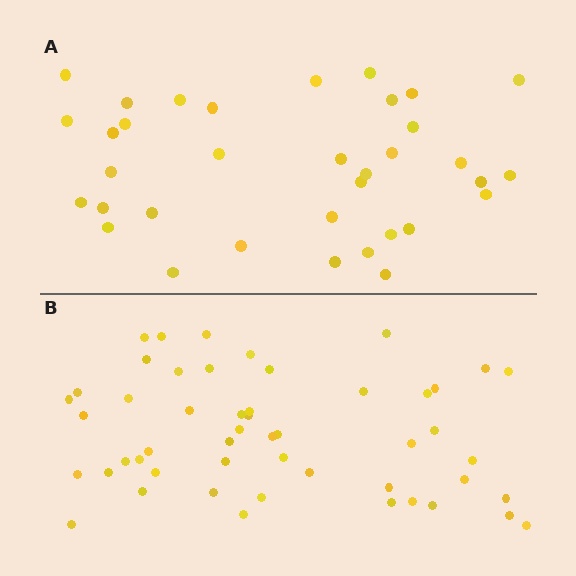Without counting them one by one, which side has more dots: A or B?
Region B (the bottom region) has more dots.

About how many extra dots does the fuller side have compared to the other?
Region B has approximately 15 more dots than region A.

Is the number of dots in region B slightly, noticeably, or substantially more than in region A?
Region B has substantially more. The ratio is roughly 1.5 to 1.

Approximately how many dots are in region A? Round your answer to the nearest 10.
About 40 dots. (The exact count is 35, which rounds to 40.)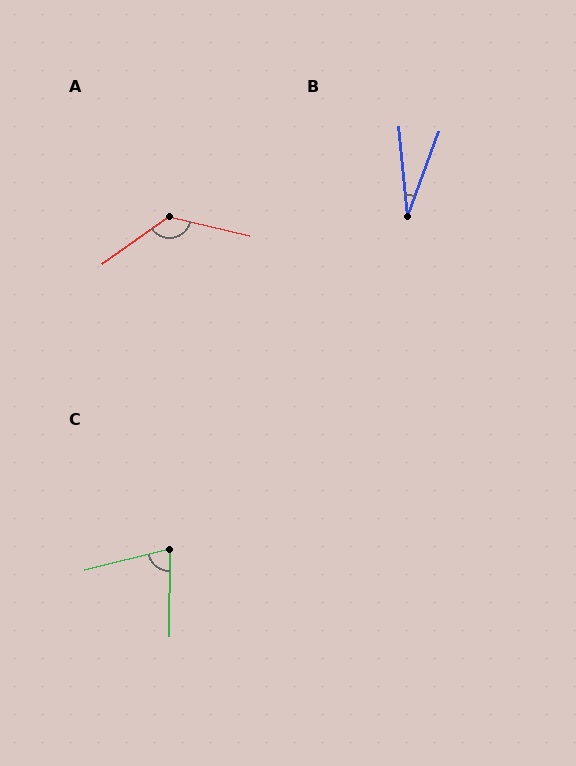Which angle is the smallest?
B, at approximately 25 degrees.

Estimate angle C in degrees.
Approximately 76 degrees.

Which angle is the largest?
A, at approximately 131 degrees.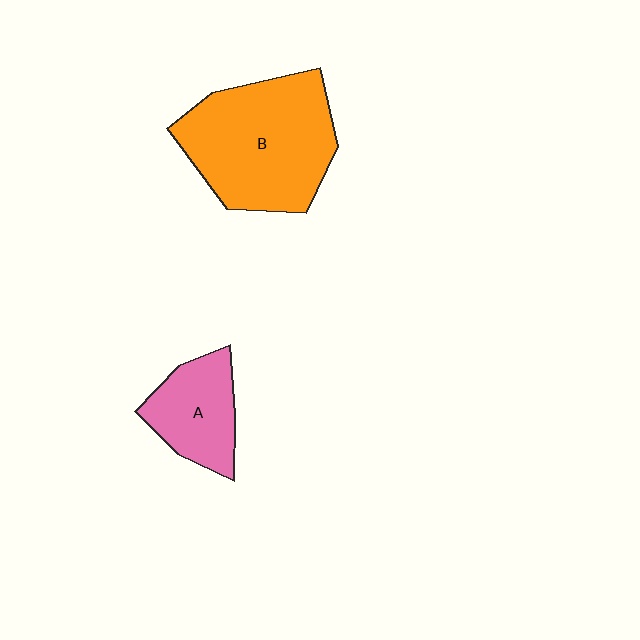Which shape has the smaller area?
Shape A (pink).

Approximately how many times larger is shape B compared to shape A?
Approximately 2.1 times.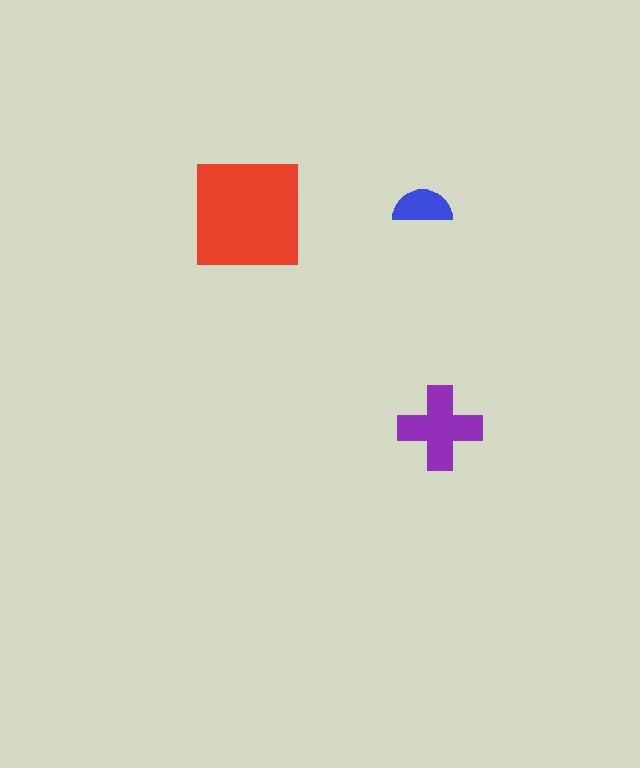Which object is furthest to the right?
The purple cross is rightmost.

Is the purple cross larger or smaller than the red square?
Smaller.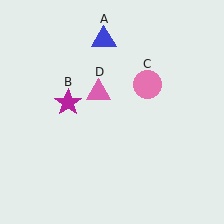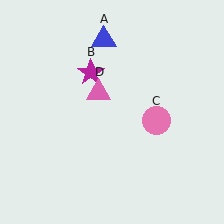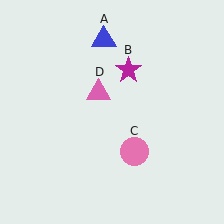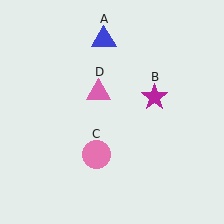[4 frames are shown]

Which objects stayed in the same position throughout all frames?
Blue triangle (object A) and pink triangle (object D) remained stationary.